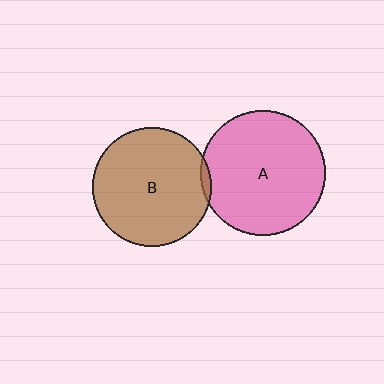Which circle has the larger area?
Circle A (pink).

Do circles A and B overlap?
Yes.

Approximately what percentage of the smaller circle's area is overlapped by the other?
Approximately 5%.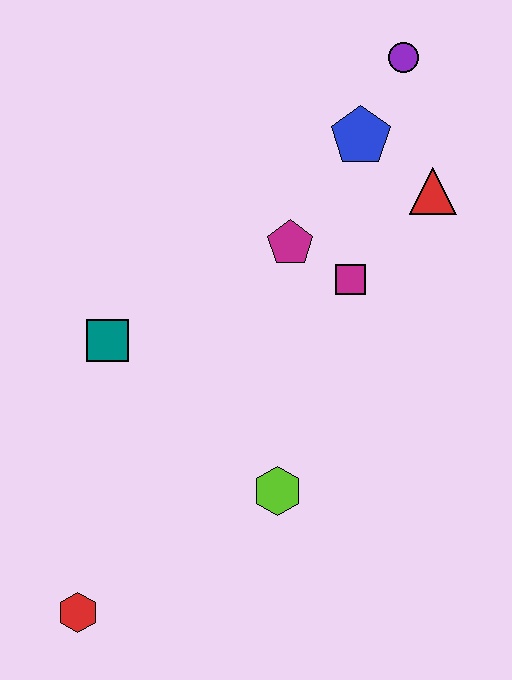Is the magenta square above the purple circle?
No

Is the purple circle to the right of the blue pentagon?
Yes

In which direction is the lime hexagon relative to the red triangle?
The lime hexagon is below the red triangle.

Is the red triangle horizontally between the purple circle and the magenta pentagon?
No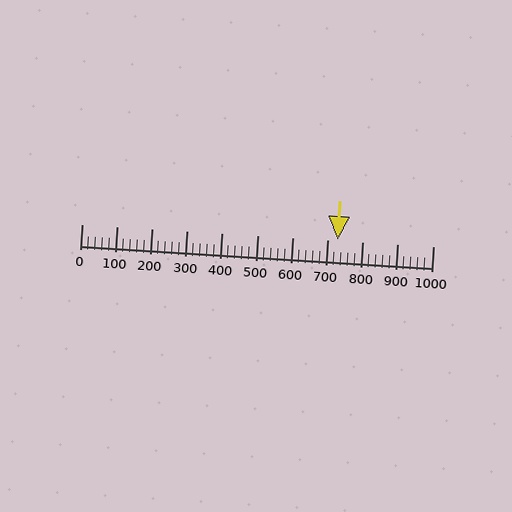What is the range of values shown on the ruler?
The ruler shows values from 0 to 1000.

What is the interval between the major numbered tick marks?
The major tick marks are spaced 100 units apart.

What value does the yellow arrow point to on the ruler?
The yellow arrow points to approximately 730.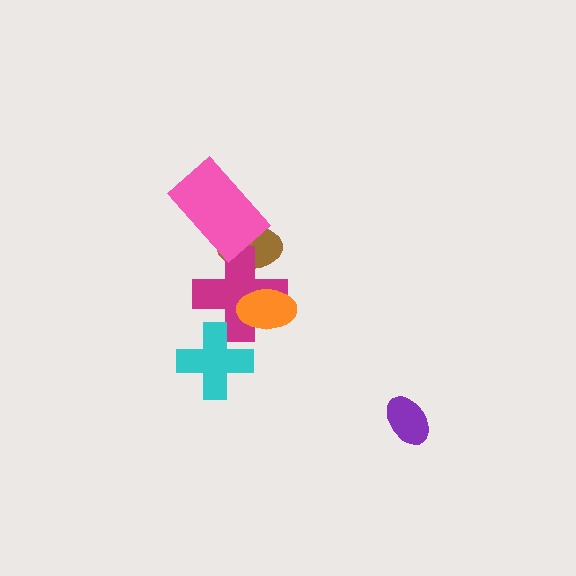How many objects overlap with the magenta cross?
3 objects overlap with the magenta cross.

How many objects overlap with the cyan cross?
1 object overlaps with the cyan cross.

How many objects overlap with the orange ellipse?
1 object overlaps with the orange ellipse.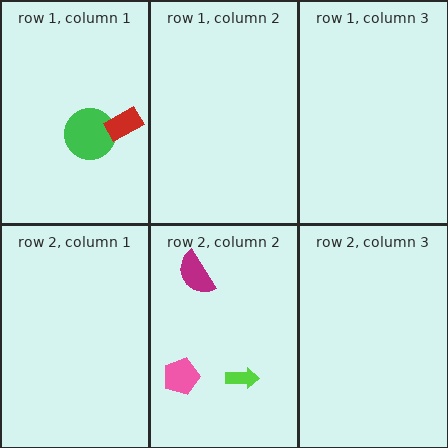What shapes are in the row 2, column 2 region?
The pink pentagon, the magenta semicircle, the lime arrow.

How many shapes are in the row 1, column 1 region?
2.